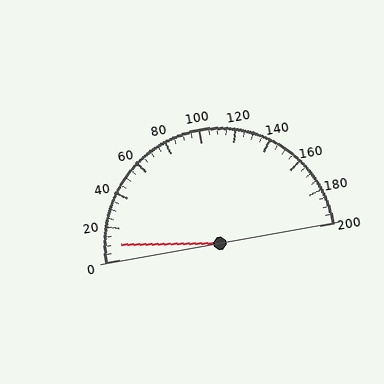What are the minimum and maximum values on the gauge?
The gauge ranges from 0 to 200.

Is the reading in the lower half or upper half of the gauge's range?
The reading is in the lower half of the range (0 to 200).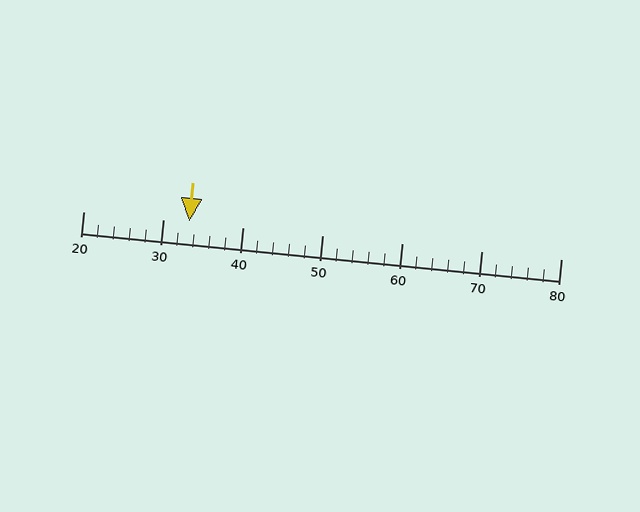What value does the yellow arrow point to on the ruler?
The yellow arrow points to approximately 33.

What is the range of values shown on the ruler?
The ruler shows values from 20 to 80.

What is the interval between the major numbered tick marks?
The major tick marks are spaced 10 units apart.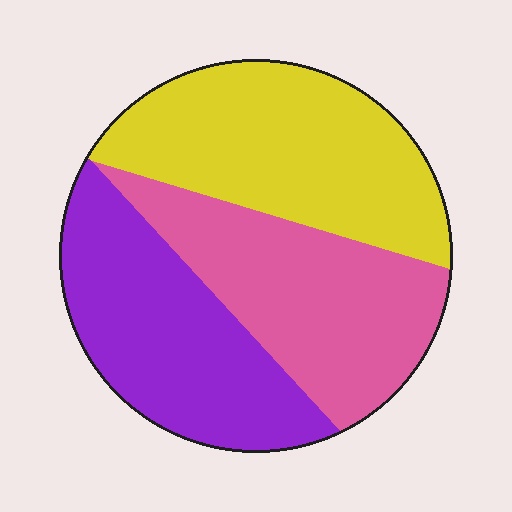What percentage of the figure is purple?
Purple covers roughly 30% of the figure.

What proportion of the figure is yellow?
Yellow takes up about three eighths (3/8) of the figure.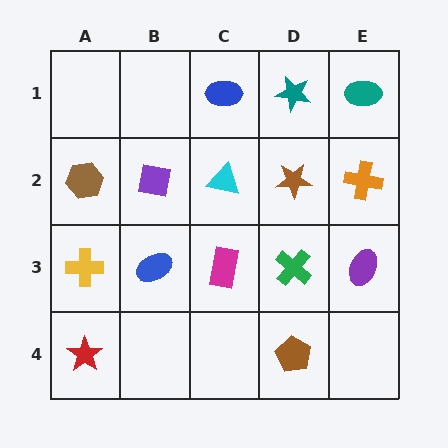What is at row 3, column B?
A blue ellipse.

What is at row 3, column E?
A purple ellipse.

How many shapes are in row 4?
2 shapes.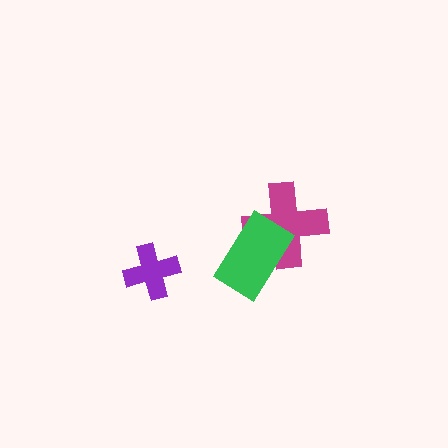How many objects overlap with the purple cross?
0 objects overlap with the purple cross.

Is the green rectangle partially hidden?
No, no other shape covers it.